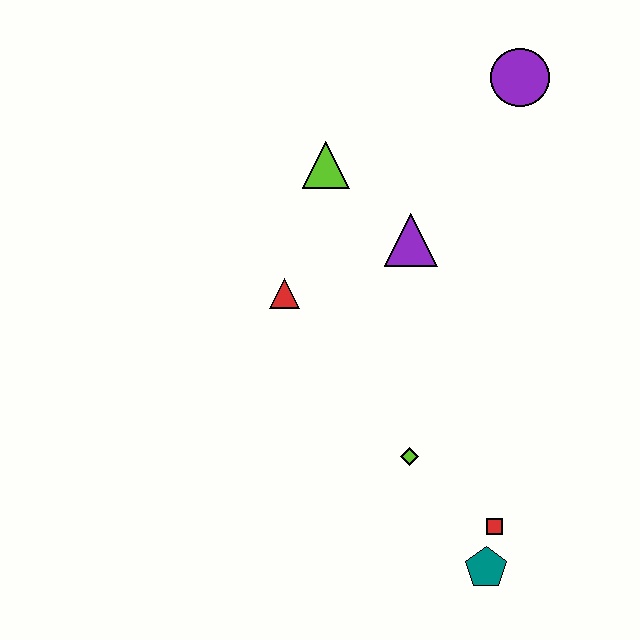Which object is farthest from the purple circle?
The teal pentagon is farthest from the purple circle.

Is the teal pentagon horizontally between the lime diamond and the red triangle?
No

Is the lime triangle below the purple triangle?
No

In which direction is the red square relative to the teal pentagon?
The red square is above the teal pentagon.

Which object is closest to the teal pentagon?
The red square is closest to the teal pentagon.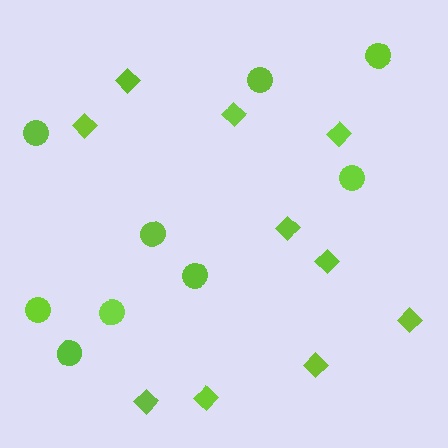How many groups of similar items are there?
There are 2 groups: one group of circles (9) and one group of diamonds (10).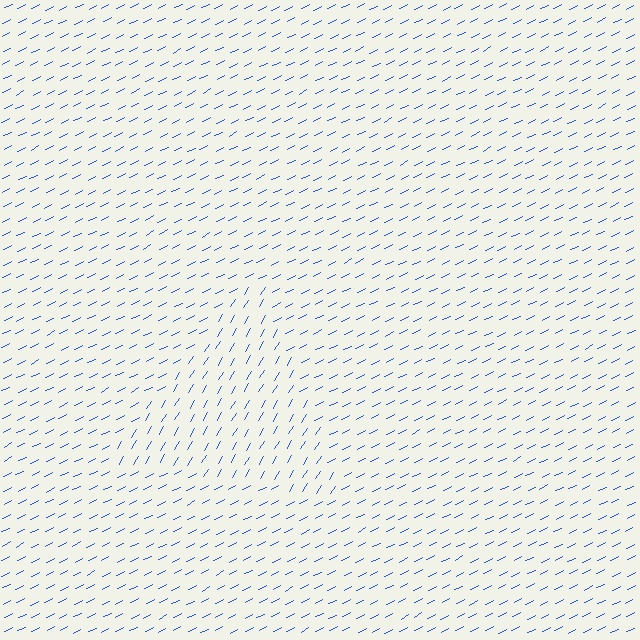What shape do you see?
I see a triangle.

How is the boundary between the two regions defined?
The boundary is defined purely by a change in line orientation (approximately 33 degrees difference). All lines are the same color and thickness.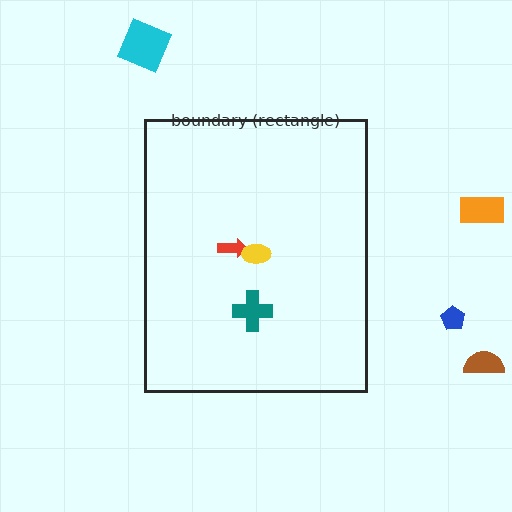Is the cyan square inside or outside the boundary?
Outside.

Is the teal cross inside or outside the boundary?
Inside.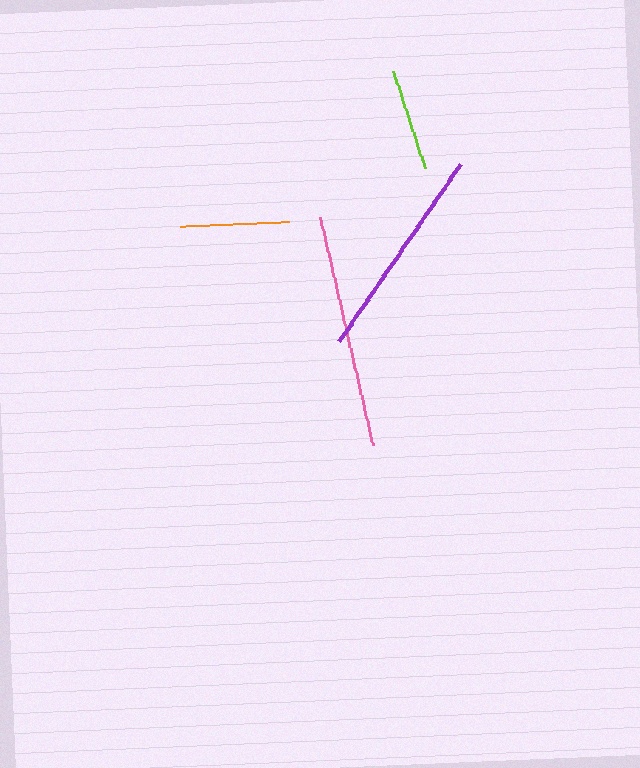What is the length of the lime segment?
The lime segment is approximately 103 pixels long.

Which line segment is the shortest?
The lime line is the shortest at approximately 103 pixels.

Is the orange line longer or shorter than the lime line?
The orange line is longer than the lime line.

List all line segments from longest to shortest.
From longest to shortest: pink, purple, orange, lime.